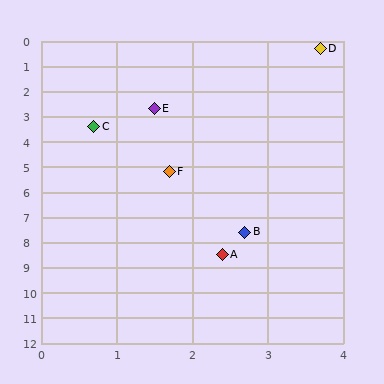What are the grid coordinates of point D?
Point D is at approximately (3.7, 0.3).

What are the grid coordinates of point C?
Point C is at approximately (0.7, 3.4).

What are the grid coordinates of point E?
Point E is at approximately (1.5, 2.7).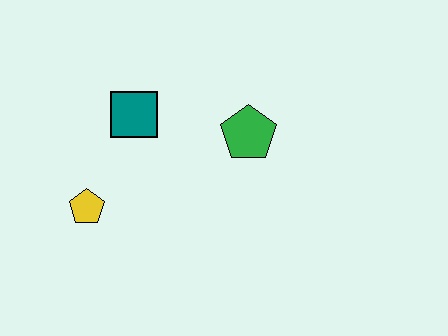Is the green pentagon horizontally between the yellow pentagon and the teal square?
No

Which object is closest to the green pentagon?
The teal square is closest to the green pentagon.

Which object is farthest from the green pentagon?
The yellow pentagon is farthest from the green pentagon.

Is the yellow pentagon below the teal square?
Yes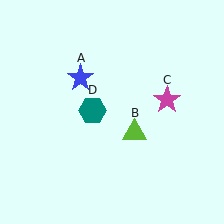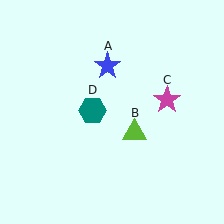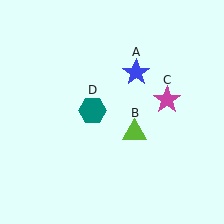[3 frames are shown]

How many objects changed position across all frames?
1 object changed position: blue star (object A).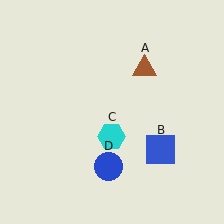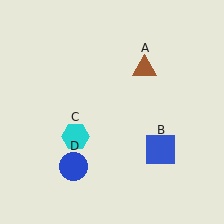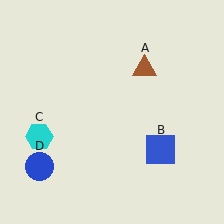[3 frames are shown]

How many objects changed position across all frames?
2 objects changed position: cyan hexagon (object C), blue circle (object D).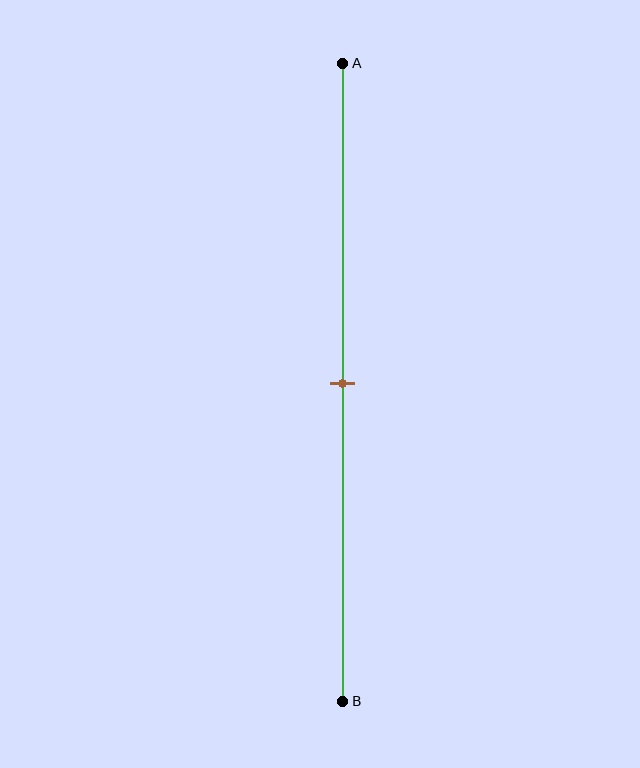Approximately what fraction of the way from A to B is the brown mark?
The brown mark is approximately 50% of the way from A to B.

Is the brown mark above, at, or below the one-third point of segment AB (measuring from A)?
The brown mark is below the one-third point of segment AB.